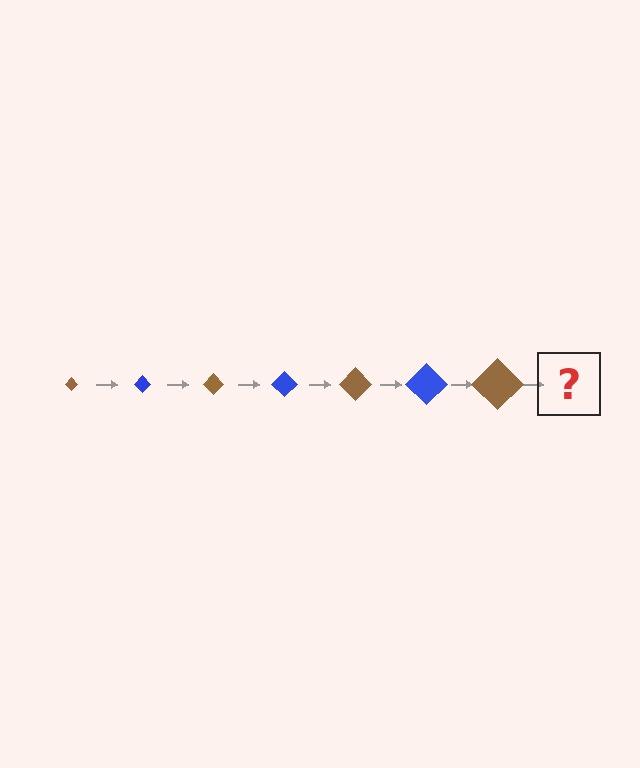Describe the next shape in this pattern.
It should be a blue diamond, larger than the previous one.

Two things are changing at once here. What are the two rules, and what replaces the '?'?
The two rules are that the diamond grows larger each step and the color cycles through brown and blue. The '?' should be a blue diamond, larger than the previous one.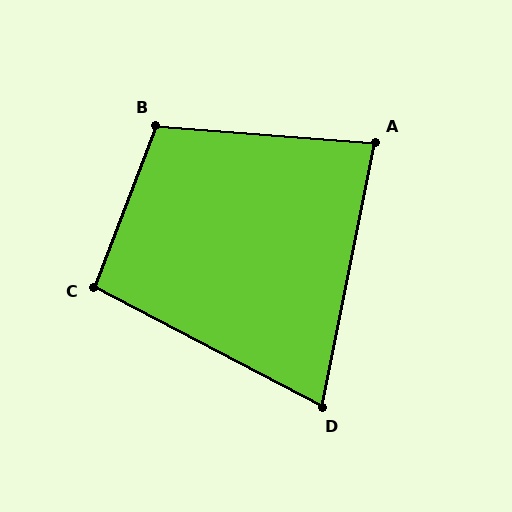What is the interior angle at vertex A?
Approximately 83 degrees (acute).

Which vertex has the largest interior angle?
B, at approximately 106 degrees.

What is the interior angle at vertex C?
Approximately 97 degrees (obtuse).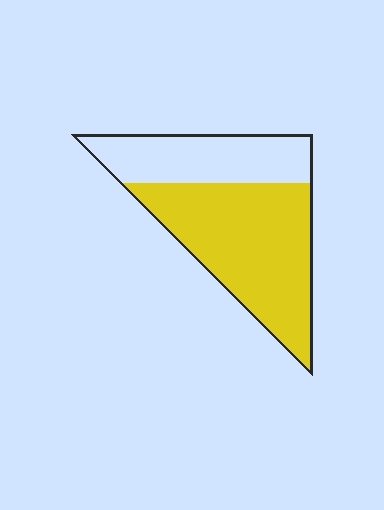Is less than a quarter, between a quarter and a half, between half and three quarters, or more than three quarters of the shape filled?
Between half and three quarters.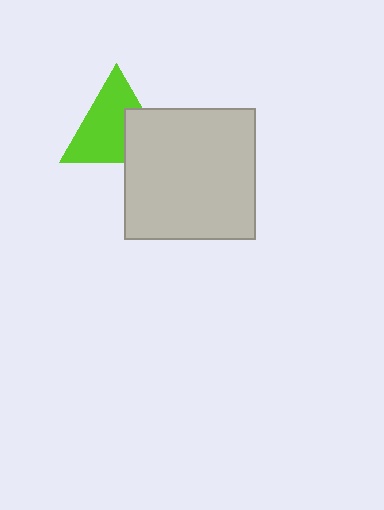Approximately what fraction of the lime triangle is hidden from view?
Roughly 33% of the lime triangle is hidden behind the light gray square.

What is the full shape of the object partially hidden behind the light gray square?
The partially hidden object is a lime triangle.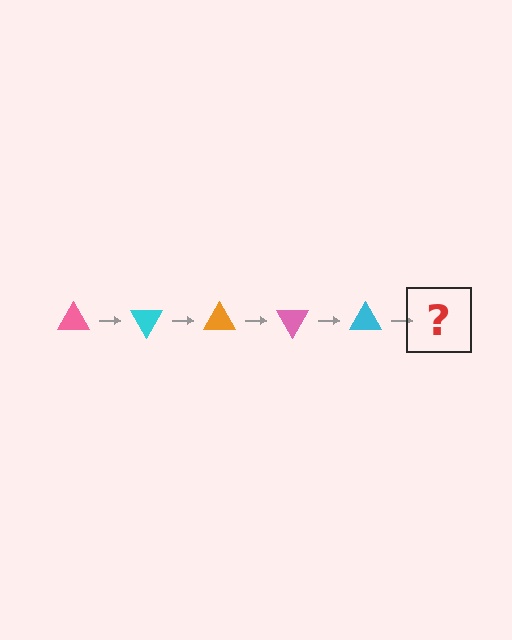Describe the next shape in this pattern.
It should be an orange triangle, rotated 300 degrees from the start.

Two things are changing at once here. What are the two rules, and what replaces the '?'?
The two rules are that it rotates 60 degrees each step and the color cycles through pink, cyan, and orange. The '?' should be an orange triangle, rotated 300 degrees from the start.